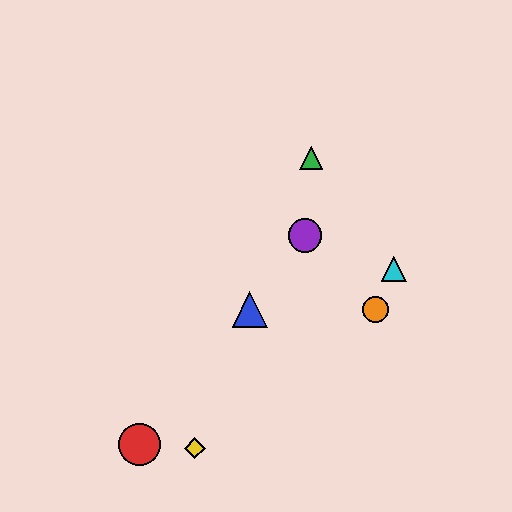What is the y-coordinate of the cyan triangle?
The cyan triangle is at y≈269.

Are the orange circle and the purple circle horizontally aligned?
No, the orange circle is at y≈309 and the purple circle is at y≈236.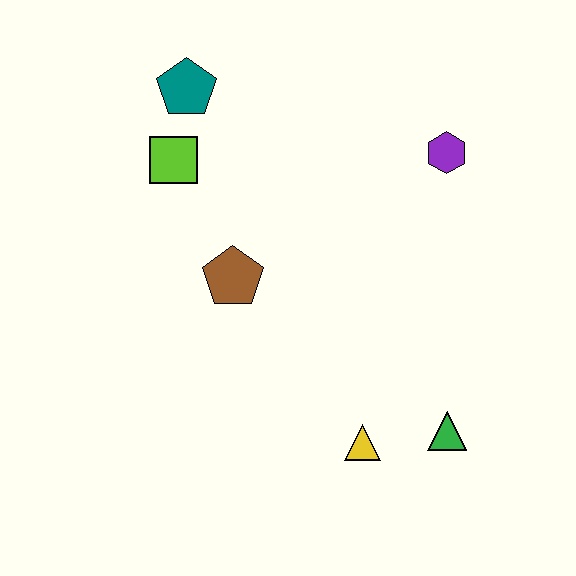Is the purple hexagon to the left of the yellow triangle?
No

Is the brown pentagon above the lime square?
No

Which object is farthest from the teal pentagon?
The green triangle is farthest from the teal pentagon.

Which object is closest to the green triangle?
The yellow triangle is closest to the green triangle.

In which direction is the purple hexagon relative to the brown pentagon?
The purple hexagon is to the right of the brown pentagon.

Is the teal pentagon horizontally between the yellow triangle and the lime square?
Yes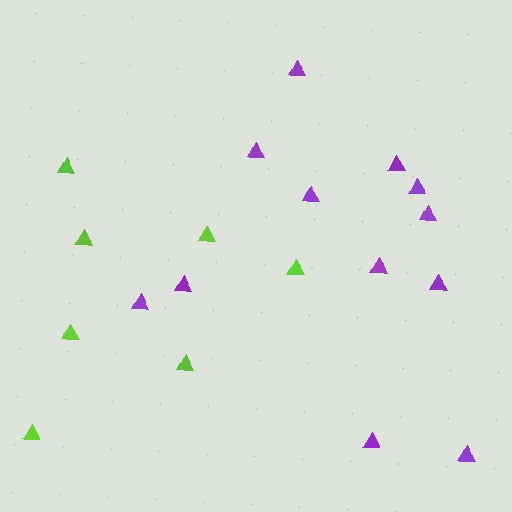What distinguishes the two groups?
There are 2 groups: one group of lime triangles (7) and one group of purple triangles (12).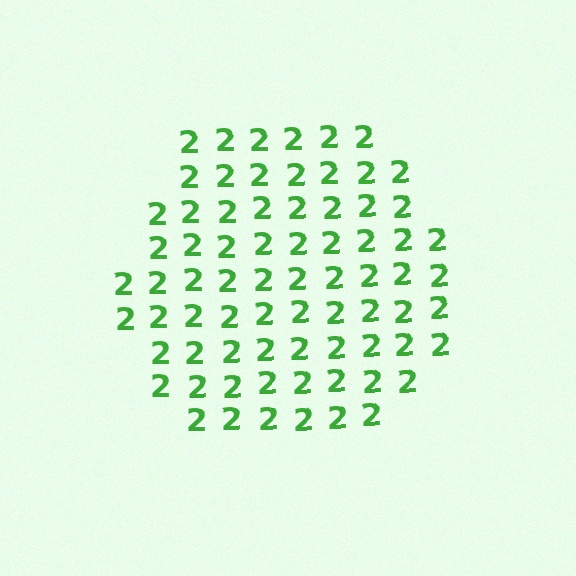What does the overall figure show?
The overall figure shows a hexagon.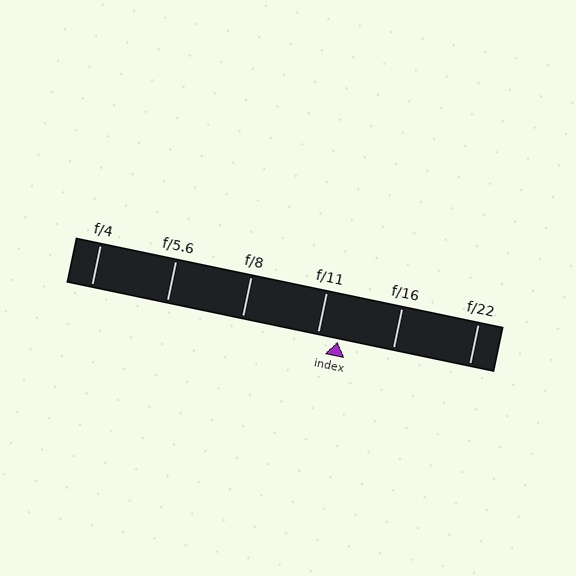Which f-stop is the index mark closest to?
The index mark is closest to f/11.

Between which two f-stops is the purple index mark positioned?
The index mark is between f/11 and f/16.